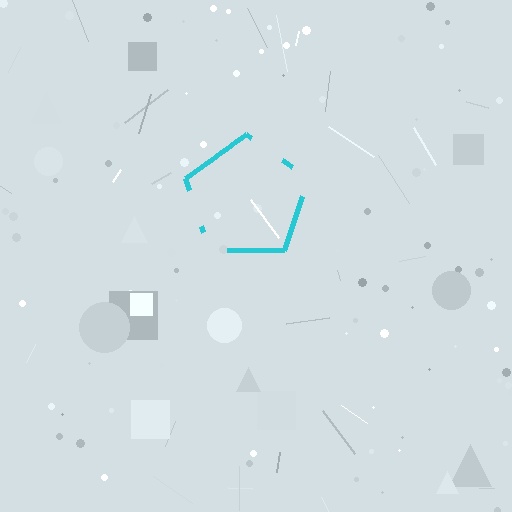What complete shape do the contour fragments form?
The contour fragments form a pentagon.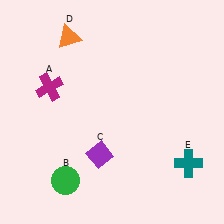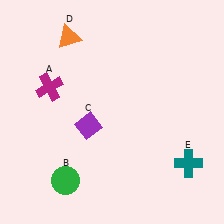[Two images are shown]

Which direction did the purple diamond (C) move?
The purple diamond (C) moved up.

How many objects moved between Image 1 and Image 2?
1 object moved between the two images.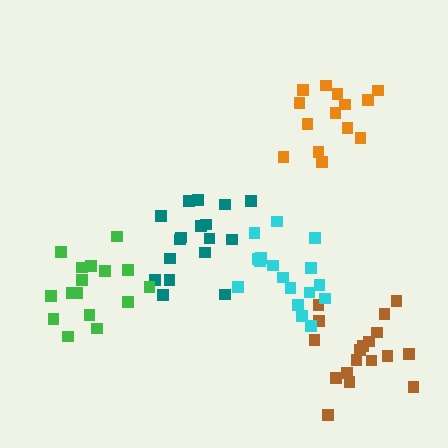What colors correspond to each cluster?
The clusters are colored: teal, green, orange, brown, cyan.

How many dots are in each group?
Group 1: 17 dots, Group 2: 16 dots, Group 3: 14 dots, Group 4: 18 dots, Group 5: 17 dots (82 total).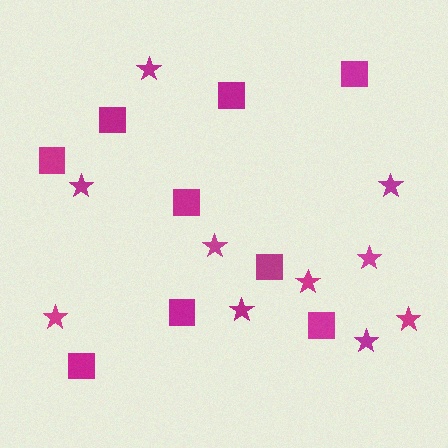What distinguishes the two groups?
There are 2 groups: one group of squares (9) and one group of stars (10).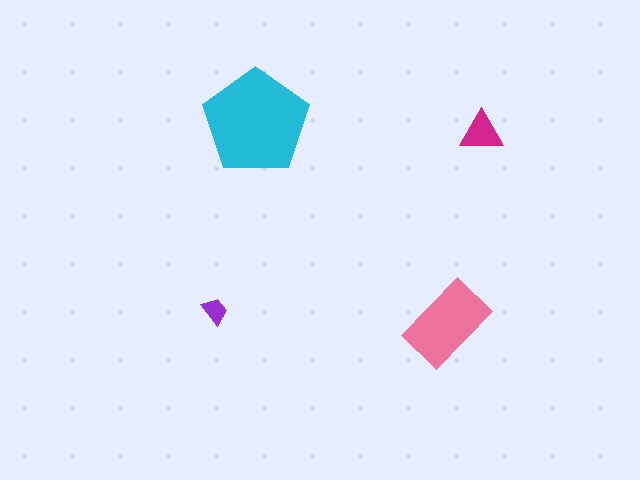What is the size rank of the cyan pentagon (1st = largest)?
1st.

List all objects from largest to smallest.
The cyan pentagon, the pink rectangle, the magenta triangle, the purple trapezoid.